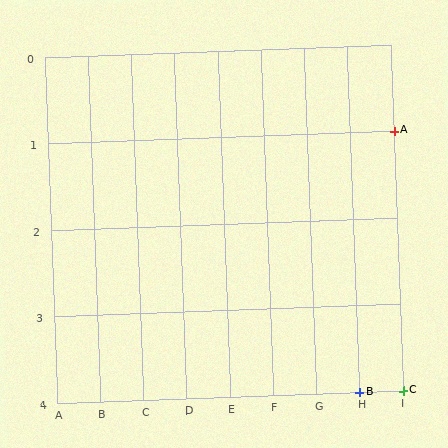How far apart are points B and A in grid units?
Points B and A are 1 column and 3 rows apart (about 3.2 grid units diagonally).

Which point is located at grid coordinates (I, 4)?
Point C is at (I, 4).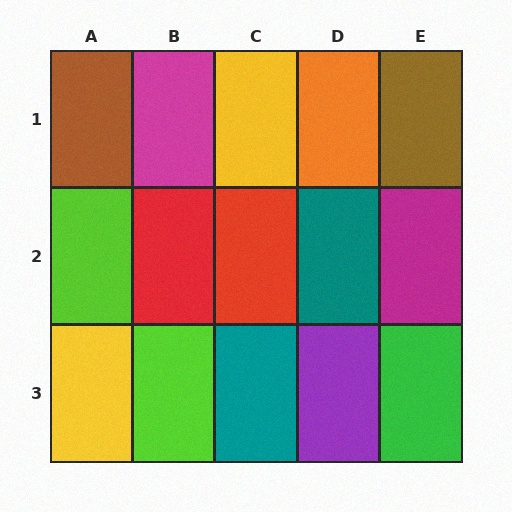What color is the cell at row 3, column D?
Purple.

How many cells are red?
2 cells are red.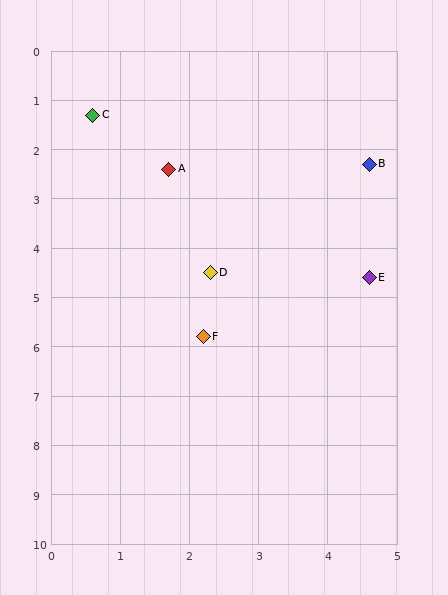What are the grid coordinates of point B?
Point B is at approximately (4.6, 2.3).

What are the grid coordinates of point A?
Point A is at approximately (1.7, 2.4).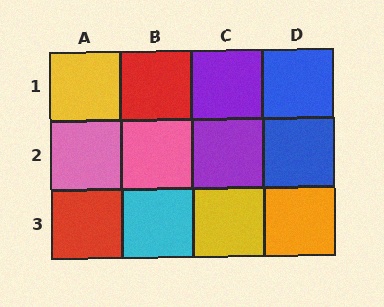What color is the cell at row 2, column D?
Blue.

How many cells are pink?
2 cells are pink.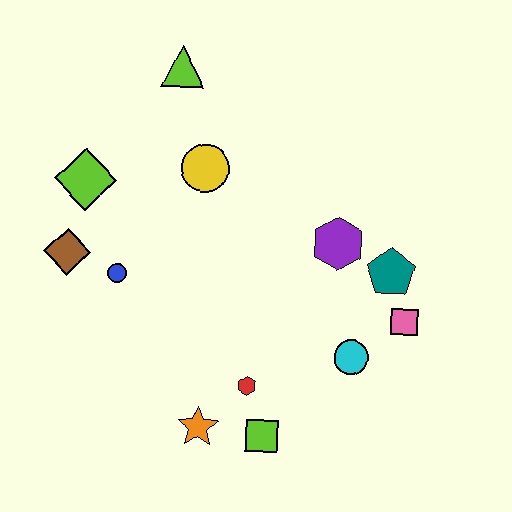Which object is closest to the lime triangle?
The yellow circle is closest to the lime triangle.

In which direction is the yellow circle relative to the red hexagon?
The yellow circle is above the red hexagon.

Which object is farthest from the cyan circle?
The lime triangle is farthest from the cyan circle.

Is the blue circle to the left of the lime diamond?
No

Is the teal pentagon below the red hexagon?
No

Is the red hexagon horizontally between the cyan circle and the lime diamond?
Yes